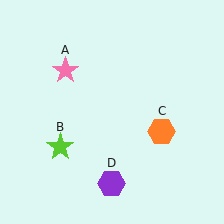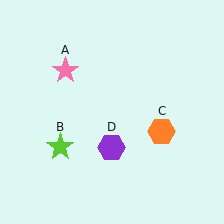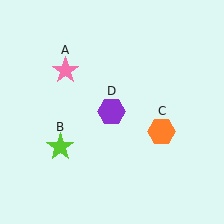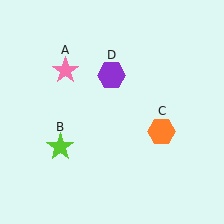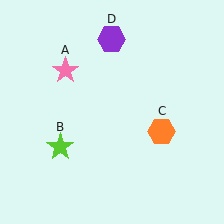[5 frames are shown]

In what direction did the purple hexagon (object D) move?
The purple hexagon (object D) moved up.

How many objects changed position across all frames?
1 object changed position: purple hexagon (object D).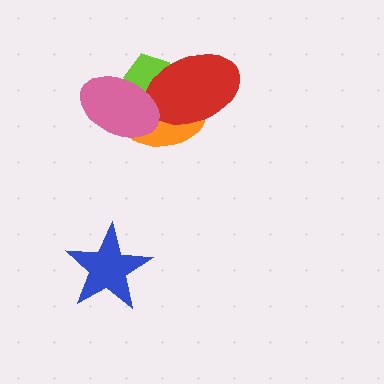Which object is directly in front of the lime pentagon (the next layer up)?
The orange ellipse is directly in front of the lime pentagon.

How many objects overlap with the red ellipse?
3 objects overlap with the red ellipse.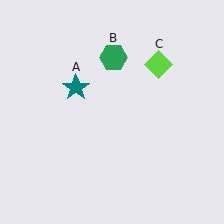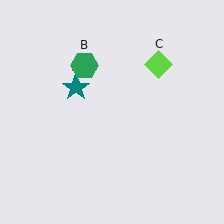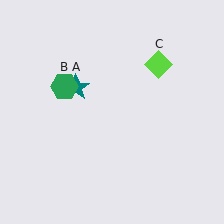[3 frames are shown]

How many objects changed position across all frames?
1 object changed position: green hexagon (object B).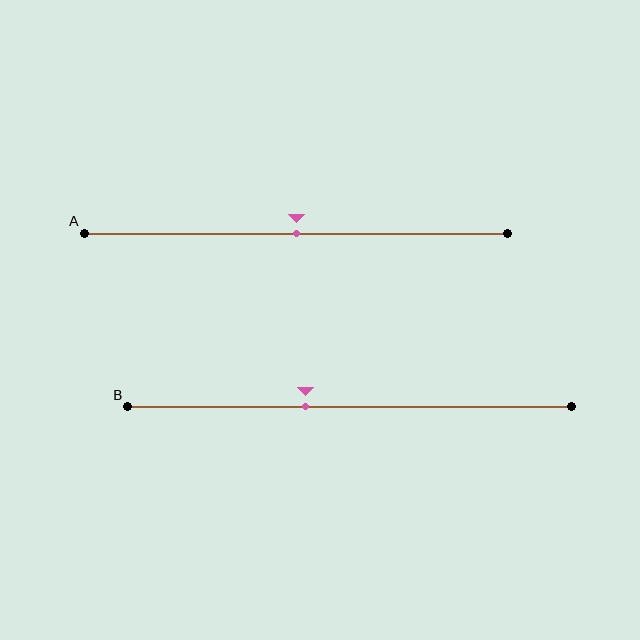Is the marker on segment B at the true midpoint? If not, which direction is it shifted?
No, the marker on segment B is shifted to the left by about 10% of the segment length.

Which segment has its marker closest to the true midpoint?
Segment A has its marker closest to the true midpoint.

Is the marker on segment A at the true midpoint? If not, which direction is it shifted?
Yes, the marker on segment A is at the true midpoint.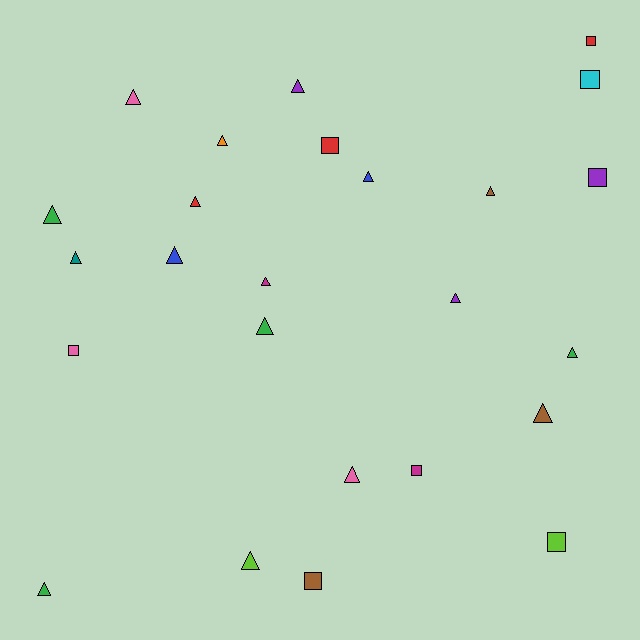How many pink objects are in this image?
There are 3 pink objects.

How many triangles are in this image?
There are 17 triangles.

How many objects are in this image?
There are 25 objects.